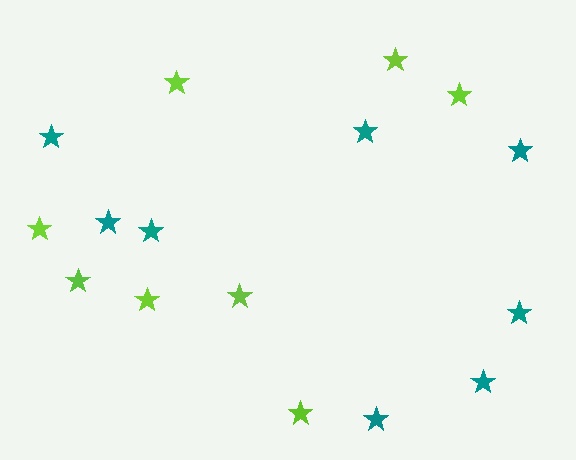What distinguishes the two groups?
There are 2 groups: one group of teal stars (8) and one group of lime stars (8).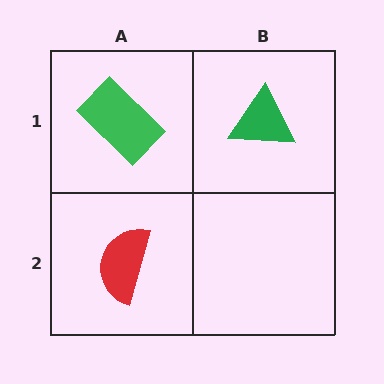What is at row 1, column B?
A green triangle.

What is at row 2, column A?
A red semicircle.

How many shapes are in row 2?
1 shape.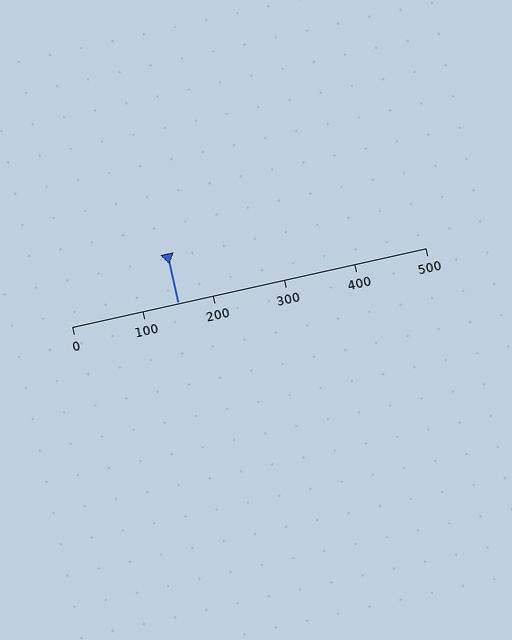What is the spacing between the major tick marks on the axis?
The major ticks are spaced 100 apart.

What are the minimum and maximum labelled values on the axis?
The axis runs from 0 to 500.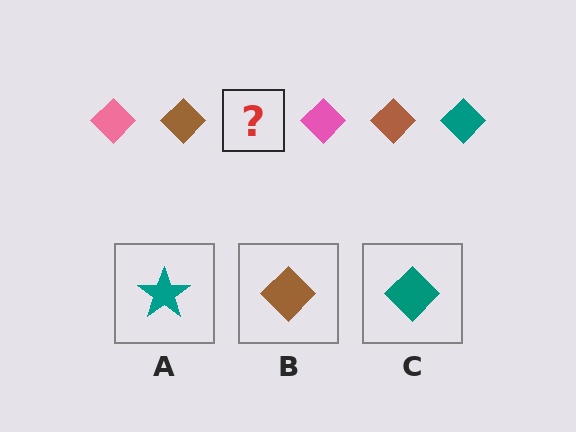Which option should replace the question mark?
Option C.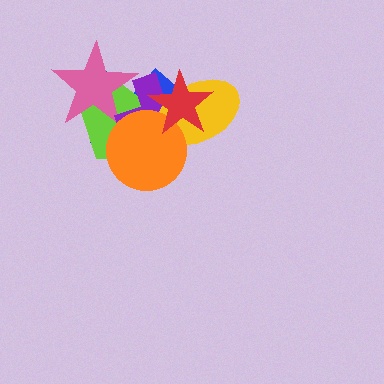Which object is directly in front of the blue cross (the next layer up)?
The lime pentagon is directly in front of the blue cross.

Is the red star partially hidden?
No, no other shape covers it.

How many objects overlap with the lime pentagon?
5 objects overlap with the lime pentagon.